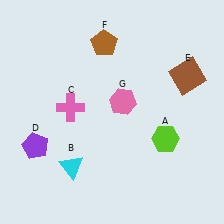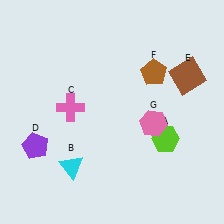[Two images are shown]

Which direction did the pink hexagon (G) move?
The pink hexagon (G) moved right.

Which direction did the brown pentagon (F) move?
The brown pentagon (F) moved right.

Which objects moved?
The objects that moved are: the brown pentagon (F), the pink hexagon (G).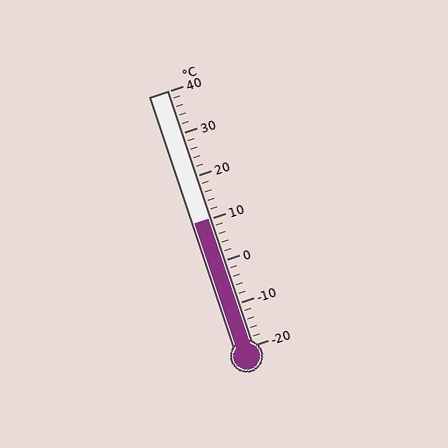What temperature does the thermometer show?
The thermometer shows approximately 10°C.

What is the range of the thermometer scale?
The thermometer scale ranges from -20°C to 40°C.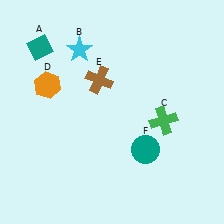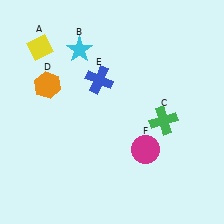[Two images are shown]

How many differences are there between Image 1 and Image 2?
There are 3 differences between the two images.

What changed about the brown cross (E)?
In Image 1, E is brown. In Image 2, it changed to blue.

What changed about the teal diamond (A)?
In Image 1, A is teal. In Image 2, it changed to yellow.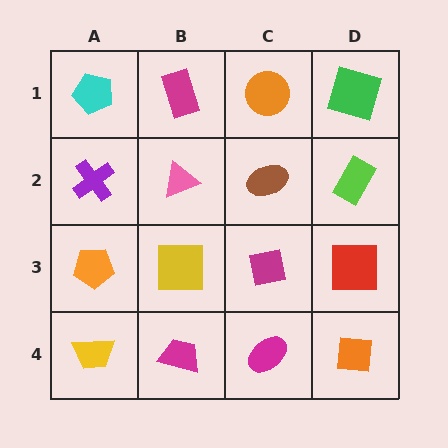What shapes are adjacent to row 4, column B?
A yellow square (row 3, column B), a yellow trapezoid (row 4, column A), a magenta ellipse (row 4, column C).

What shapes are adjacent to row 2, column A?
A cyan pentagon (row 1, column A), an orange pentagon (row 3, column A), a pink triangle (row 2, column B).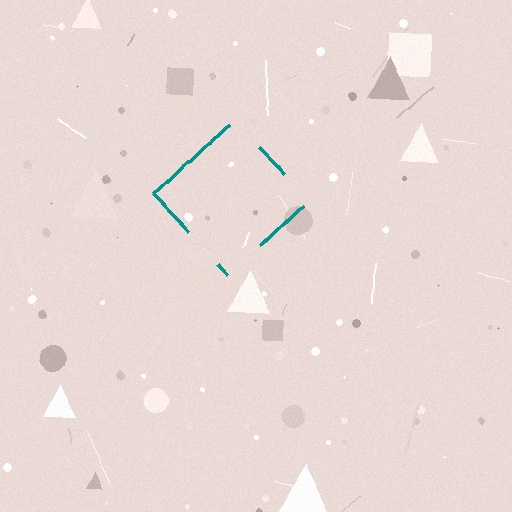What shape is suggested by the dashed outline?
The dashed outline suggests a diamond.